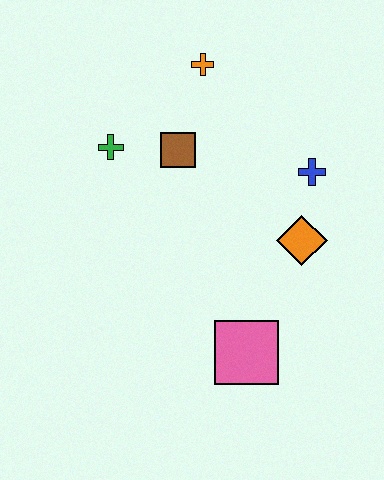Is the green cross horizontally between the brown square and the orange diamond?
No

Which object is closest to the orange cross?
The brown square is closest to the orange cross.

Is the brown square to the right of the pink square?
No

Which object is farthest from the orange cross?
The pink square is farthest from the orange cross.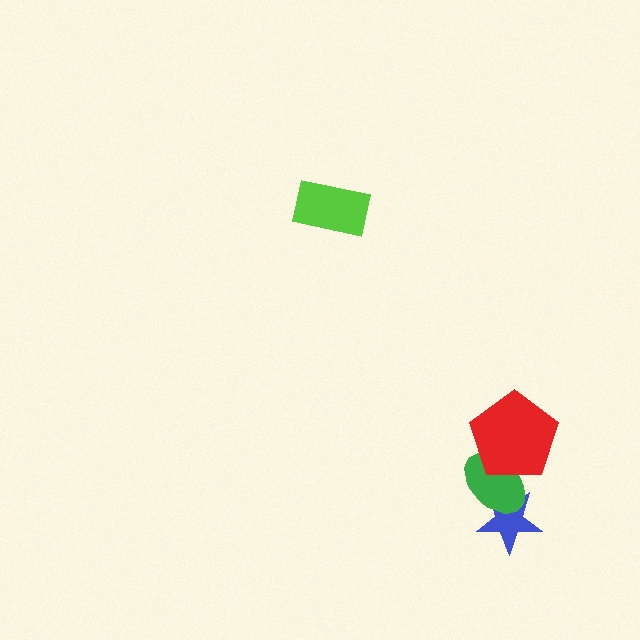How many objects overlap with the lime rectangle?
0 objects overlap with the lime rectangle.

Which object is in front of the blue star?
The green ellipse is in front of the blue star.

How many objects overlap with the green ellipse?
2 objects overlap with the green ellipse.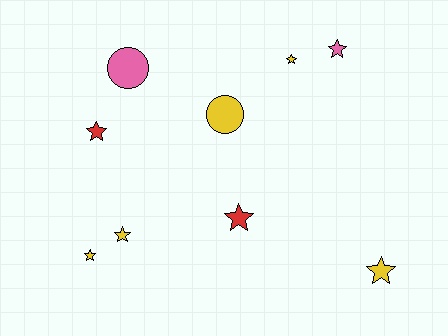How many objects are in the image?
There are 9 objects.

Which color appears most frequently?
Yellow, with 5 objects.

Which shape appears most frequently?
Star, with 7 objects.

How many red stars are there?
There are 2 red stars.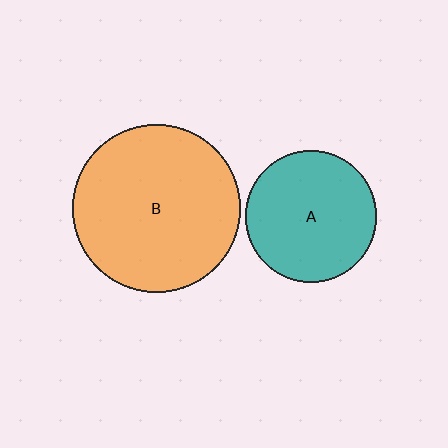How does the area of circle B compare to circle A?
Approximately 1.6 times.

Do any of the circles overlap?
No, none of the circles overlap.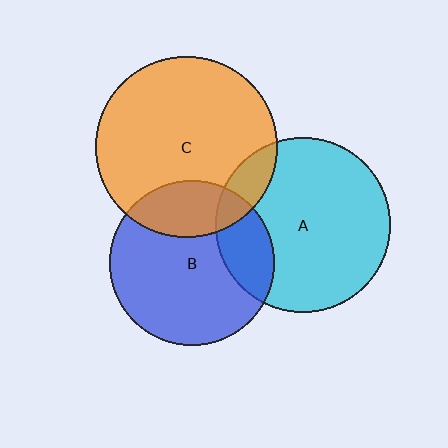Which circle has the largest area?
Circle C (orange).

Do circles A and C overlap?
Yes.